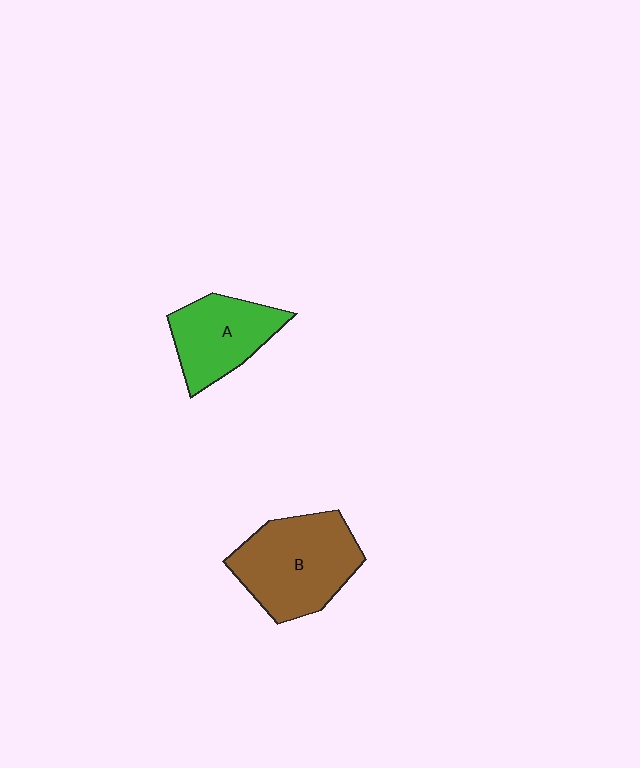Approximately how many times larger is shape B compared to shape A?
Approximately 1.4 times.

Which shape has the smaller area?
Shape A (green).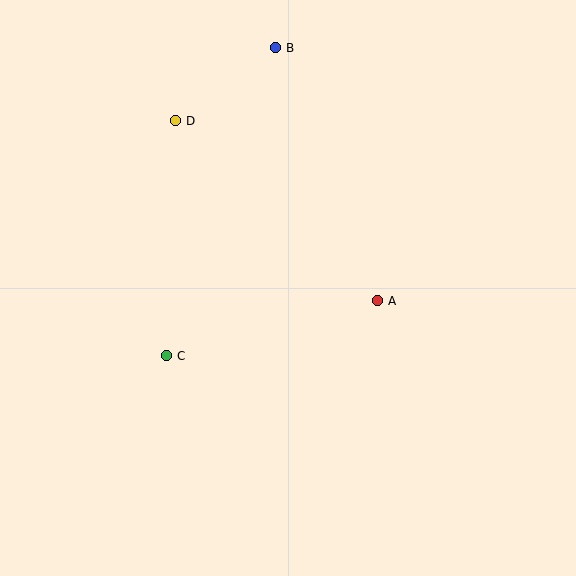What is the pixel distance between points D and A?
The distance between D and A is 270 pixels.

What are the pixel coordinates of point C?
Point C is at (166, 356).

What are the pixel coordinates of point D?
Point D is at (175, 121).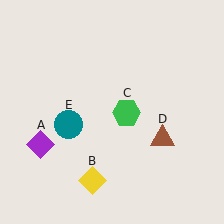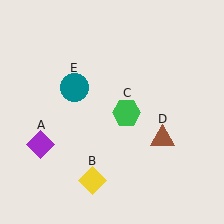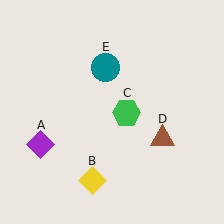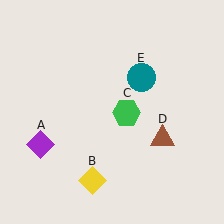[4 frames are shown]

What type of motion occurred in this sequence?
The teal circle (object E) rotated clockwise around the center of the scene.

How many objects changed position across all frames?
1 object changed position: teal circle (object E).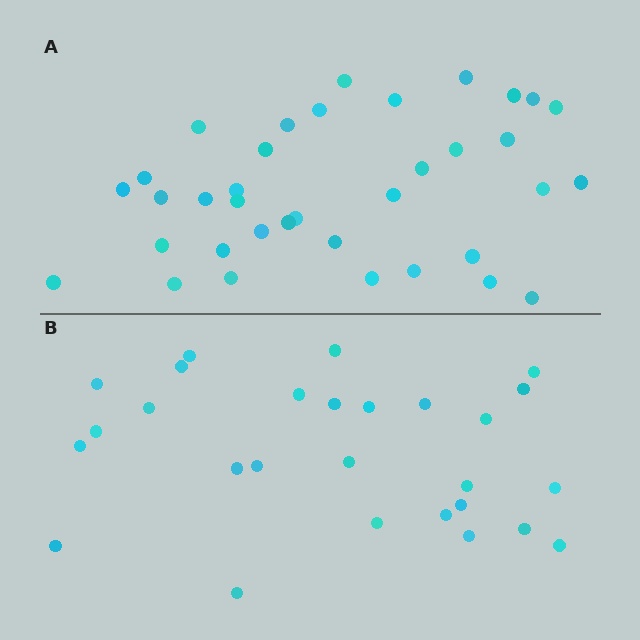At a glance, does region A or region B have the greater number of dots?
Region A (the top region) has more dots.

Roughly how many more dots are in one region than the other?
Region A has roughly 8 or so more dots than region B.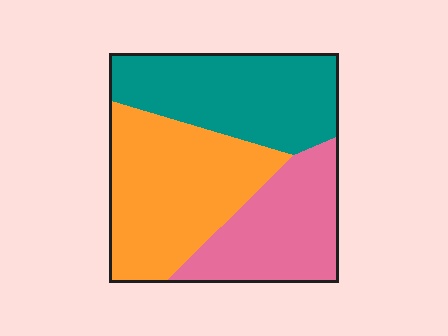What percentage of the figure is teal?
Teal takes up about one third (1/3) of the figure.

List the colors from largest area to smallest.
From largest to smallest: orange, teal, pink.